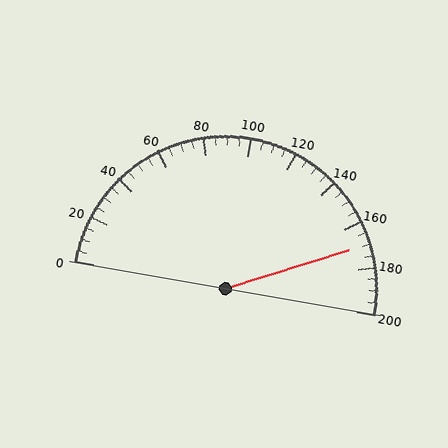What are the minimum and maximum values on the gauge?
The gauge ranges from 0 to 200.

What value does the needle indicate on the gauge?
The needle indicates approximately 170.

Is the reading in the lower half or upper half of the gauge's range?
The reading is in the upper half of the range (0 to 200).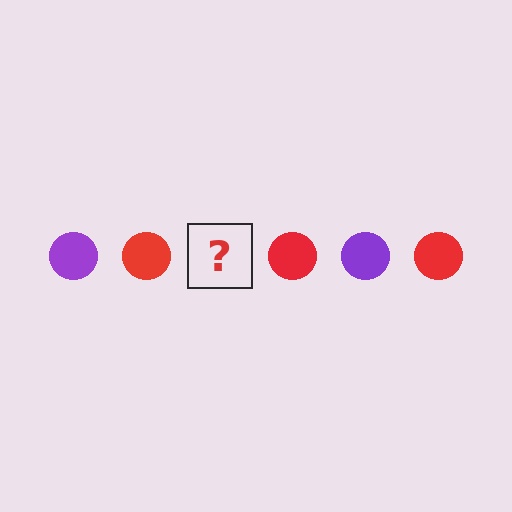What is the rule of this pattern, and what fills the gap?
The rule is that the pattern cycles through purple, red circles. The gap should be filled with a purple circle.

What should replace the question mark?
The question mark should be replaced with a purple circle.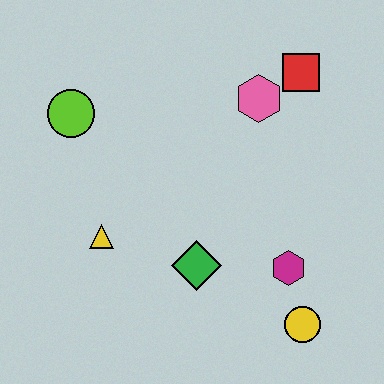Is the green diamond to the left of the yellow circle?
Yes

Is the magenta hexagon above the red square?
No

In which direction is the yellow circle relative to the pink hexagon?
The yellow circle is below the pink hexagon.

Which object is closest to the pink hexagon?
The red square is closest to the pink hexagon.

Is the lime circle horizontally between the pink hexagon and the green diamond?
No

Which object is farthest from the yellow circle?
The lime circle is farthest from the yellow circle.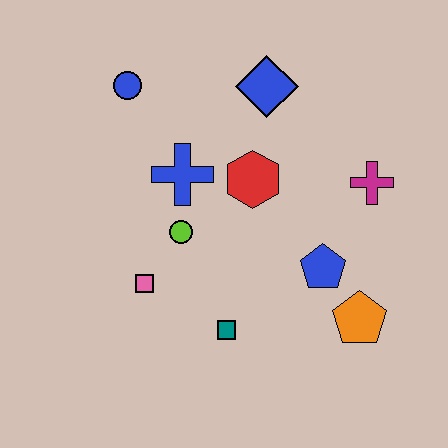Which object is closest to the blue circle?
The blue cross is closest to the blue circle.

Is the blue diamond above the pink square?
Yes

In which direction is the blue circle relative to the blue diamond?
The blue circle is to the left of the blue diamond.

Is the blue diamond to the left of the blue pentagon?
Yes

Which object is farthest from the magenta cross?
The blue circle is farthest from the magenta cross.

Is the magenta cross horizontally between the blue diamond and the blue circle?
No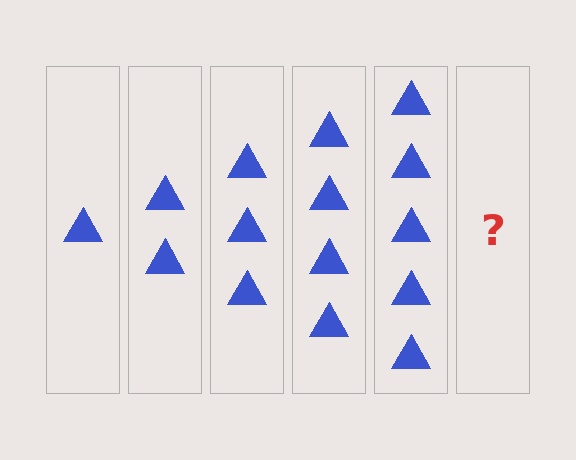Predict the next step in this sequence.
The next step is 6 triangles.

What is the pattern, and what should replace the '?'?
The pattern is that each step adds one more triangle. The '?' should be 6 triangles.